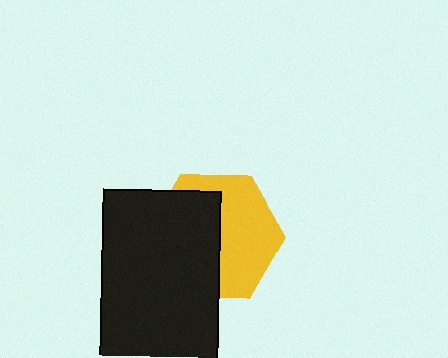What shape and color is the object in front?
The object in front is a black rectangle.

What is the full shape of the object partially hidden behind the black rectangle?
The partially hidden object is a yellow hexagon.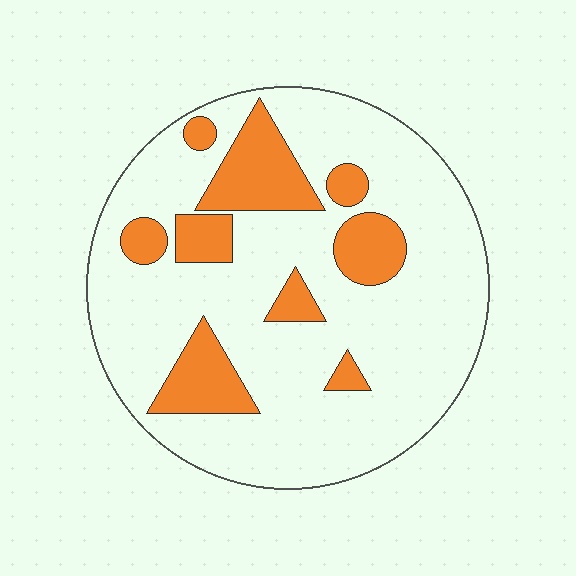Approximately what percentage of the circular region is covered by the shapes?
Approximately 20%.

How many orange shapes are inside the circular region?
9.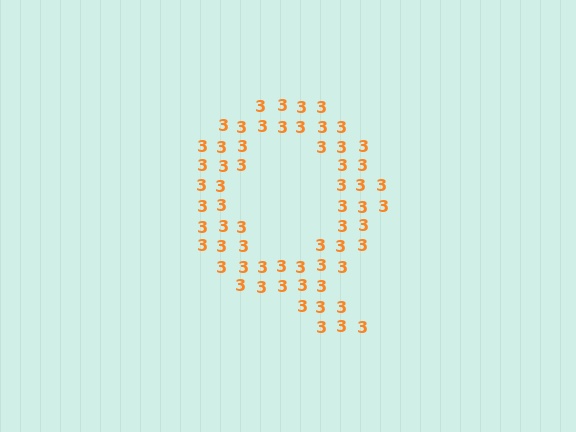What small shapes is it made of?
It is made of small digit 3's.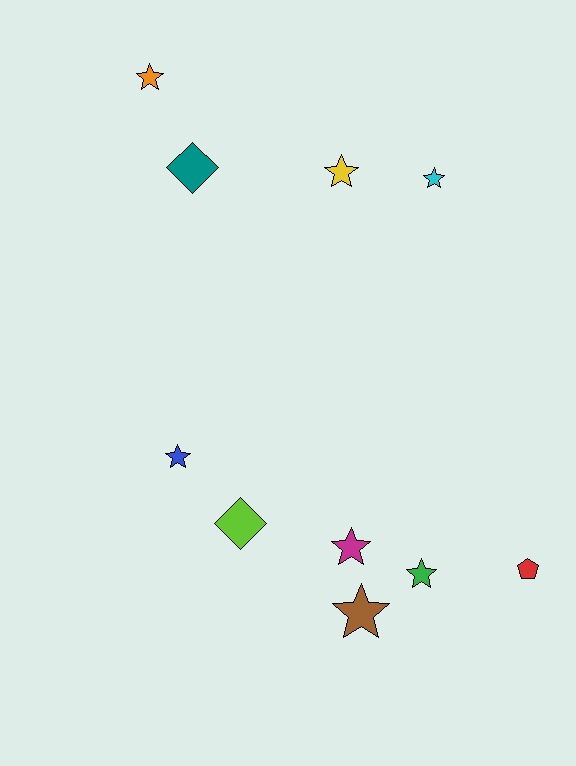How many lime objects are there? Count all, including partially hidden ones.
There is 1 lime object.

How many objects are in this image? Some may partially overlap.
There are 10 objects.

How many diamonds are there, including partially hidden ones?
There are 2 diamonds.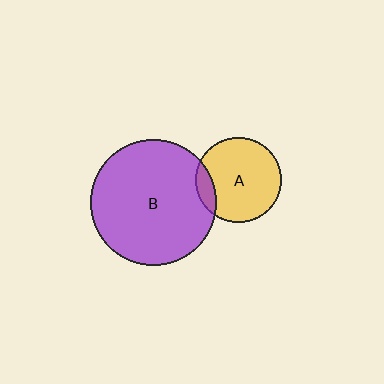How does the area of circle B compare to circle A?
Approximately 2.2 times.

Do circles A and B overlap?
Yes.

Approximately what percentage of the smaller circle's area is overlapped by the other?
Approximately 10%.